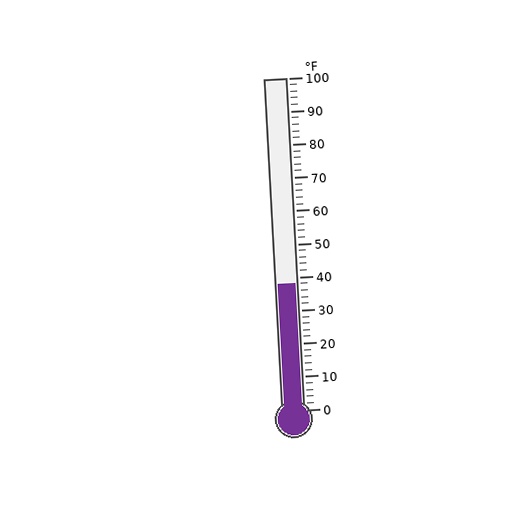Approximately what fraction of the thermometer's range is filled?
The thermometer is filled to approximately 40% of its range.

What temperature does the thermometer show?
The thermometer shows approximately 38°F.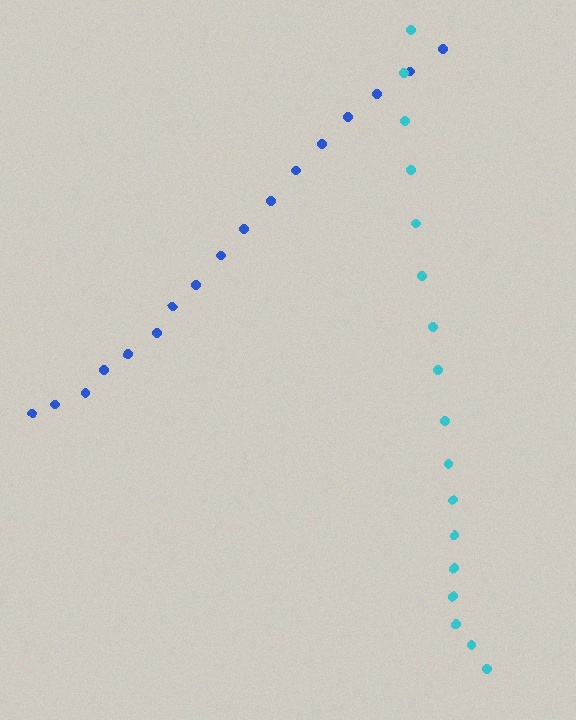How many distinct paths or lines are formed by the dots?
There are 2 distinct paths.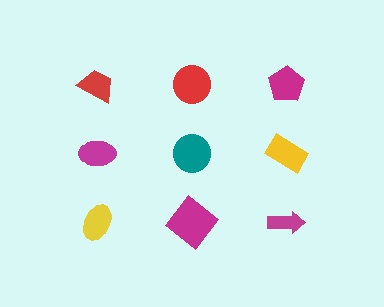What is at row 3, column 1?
A yellow ellipse.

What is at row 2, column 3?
A yellow rectangle.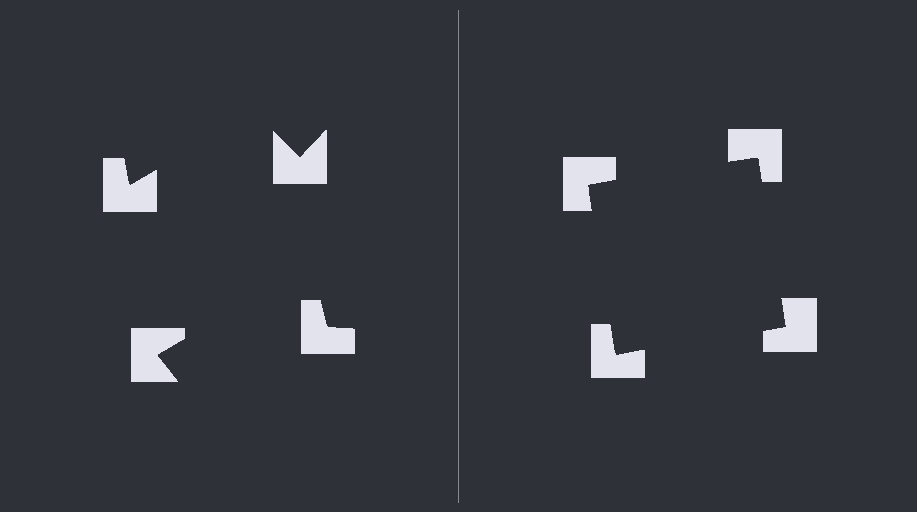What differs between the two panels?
The notched squares are positioned identically on both sides; only the wedge orientations differ. On the right they align to a square; on the left they are misaligned.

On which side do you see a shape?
An illusory square appears on the right side. On the left side the wedge cuts are rotated, so no coherent shape forms.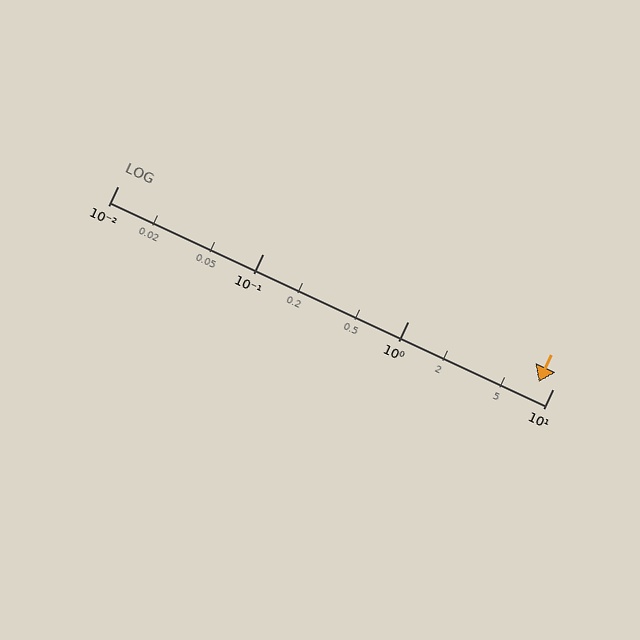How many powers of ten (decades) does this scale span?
The scale spans 3 decades, from 0.01 to 10.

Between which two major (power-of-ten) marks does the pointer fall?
The pointer is between 1 and 10.